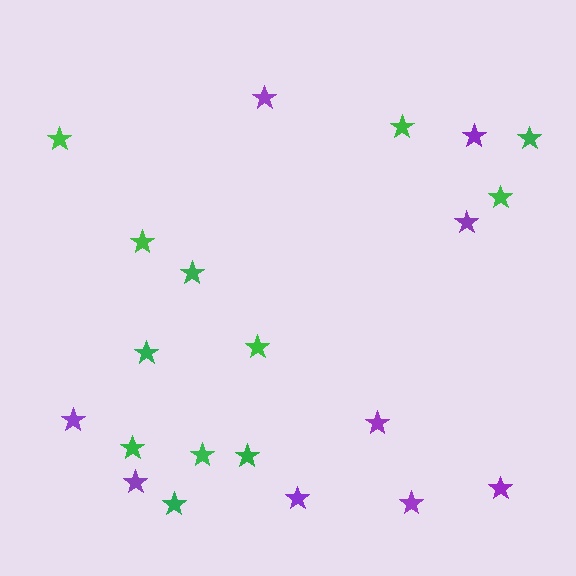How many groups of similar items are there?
There are 2 groups: one group of purple stars (9) and one group of green stars (12).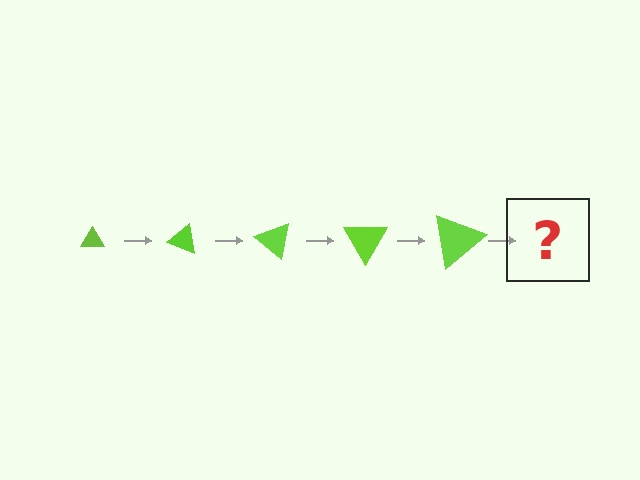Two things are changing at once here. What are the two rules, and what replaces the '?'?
The two rules are that the triangle grows larger each step and it rotates 20 degrees each step. The '?' should be a triangle, larger than the previous one and rotated 100 degrees from the start.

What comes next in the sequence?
The next element should be a triangle, larger than the previous one and rotated 100 degrees from the start.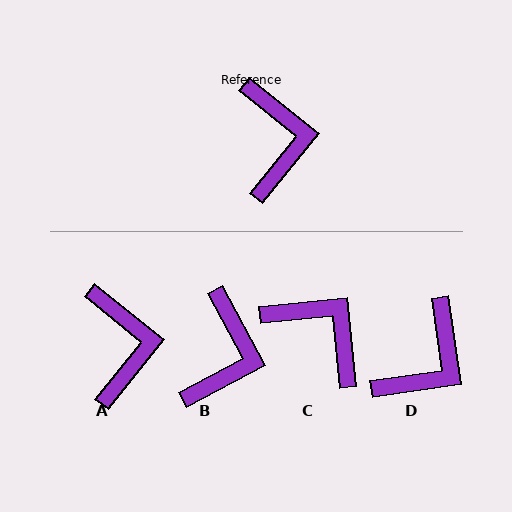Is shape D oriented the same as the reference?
No, it is off by about 43 degrees.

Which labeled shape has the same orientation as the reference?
A.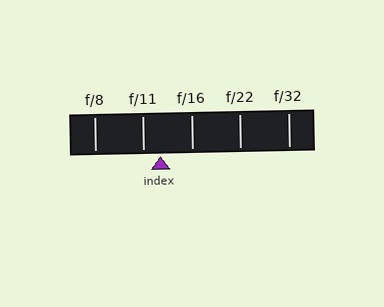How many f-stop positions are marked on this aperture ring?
There are 5 f-stop positions marked.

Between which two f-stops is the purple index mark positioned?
The index mark is between f/11 and f/16.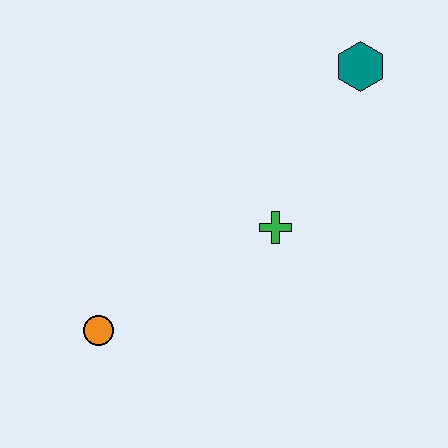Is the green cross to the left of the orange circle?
No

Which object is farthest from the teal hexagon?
The orange circle is farthest from the teal hexagon.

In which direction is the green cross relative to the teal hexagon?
The green cross is below the teal hexagon.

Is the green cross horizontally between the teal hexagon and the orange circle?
Yes